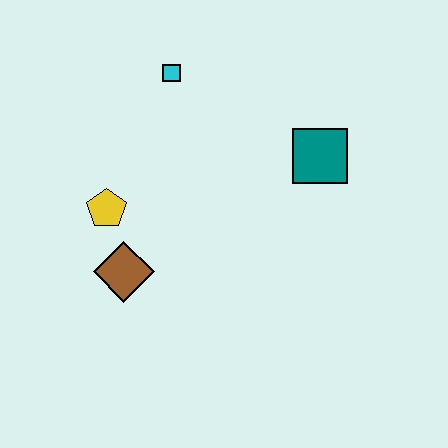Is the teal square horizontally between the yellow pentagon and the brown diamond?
No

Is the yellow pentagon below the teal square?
Yes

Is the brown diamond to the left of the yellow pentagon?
No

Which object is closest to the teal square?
The cyan square is closest to the teal square.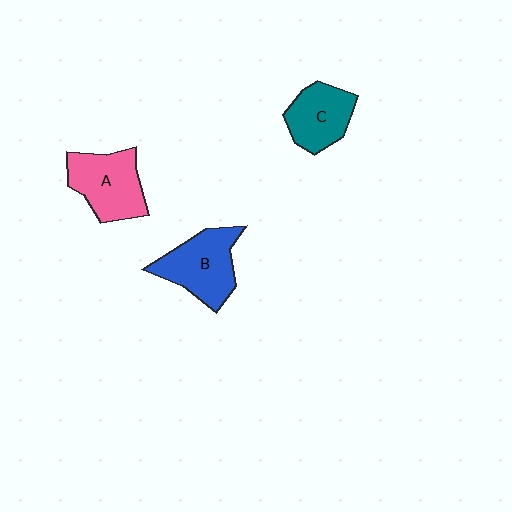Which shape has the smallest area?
Shape C (teal).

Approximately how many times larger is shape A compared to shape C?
Approximately 1.2 times.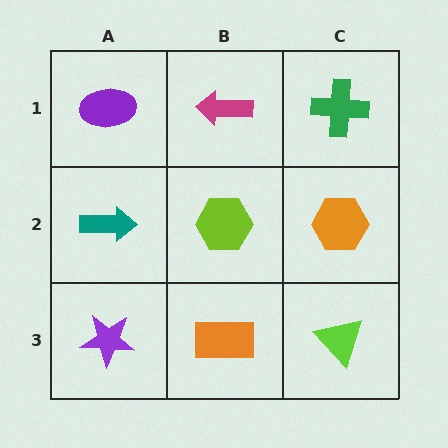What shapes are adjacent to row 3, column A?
A teal arrow (row 2, column A), an orange rectangle (row 3, column B).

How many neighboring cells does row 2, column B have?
4.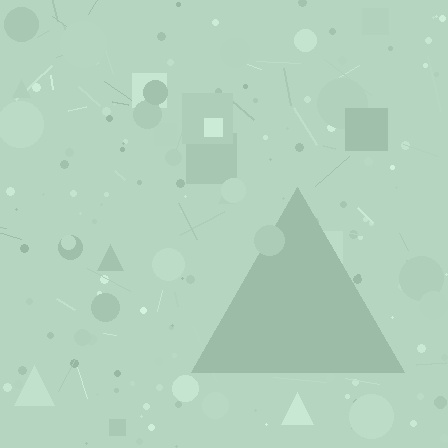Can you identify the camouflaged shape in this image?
The camouflaged shape is a triangle.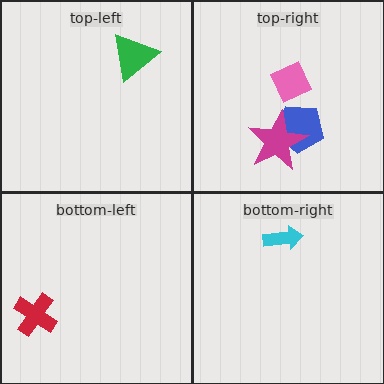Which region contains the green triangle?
The top-left region.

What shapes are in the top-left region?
The green triangle.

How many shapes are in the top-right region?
3.